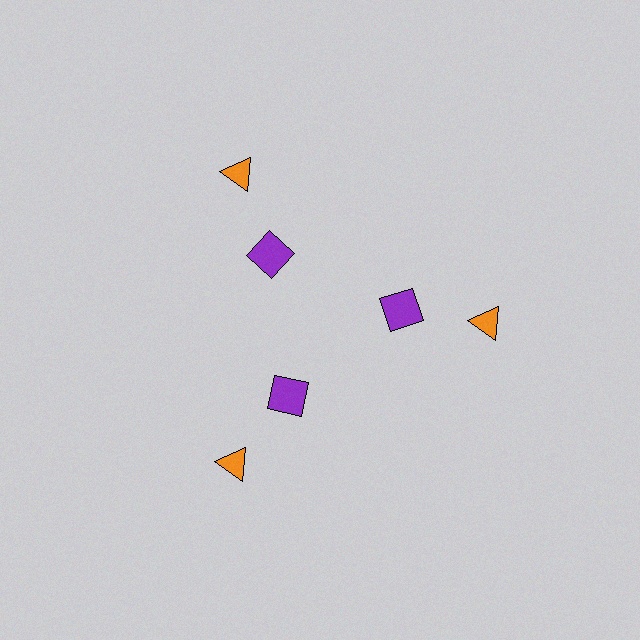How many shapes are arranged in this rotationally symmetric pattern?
There are 6 shapes, arranged in 3 groups of 2.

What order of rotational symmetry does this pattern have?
This pattern has 3-fold rotational symmetry.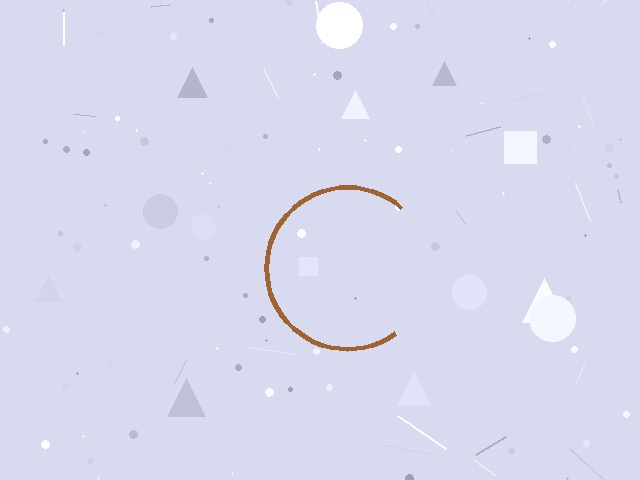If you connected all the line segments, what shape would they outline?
They would outline a circle.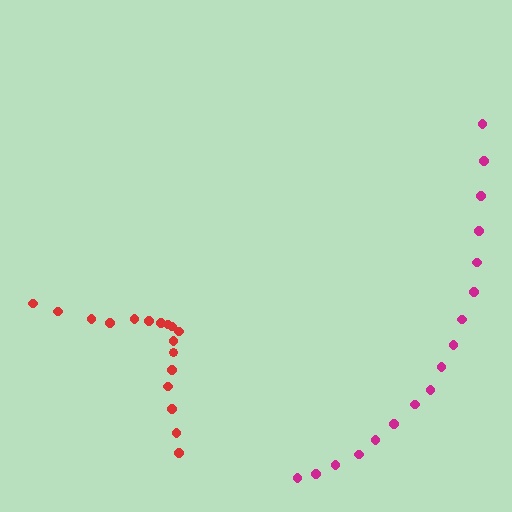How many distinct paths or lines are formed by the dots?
There are 2 distinct paths.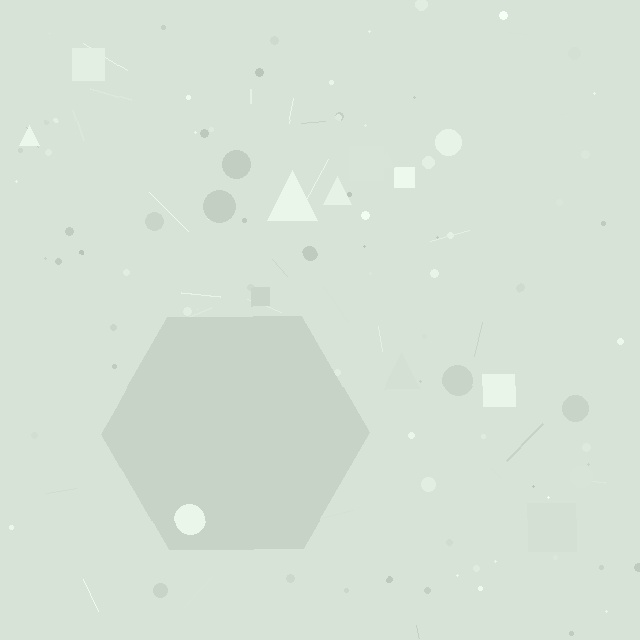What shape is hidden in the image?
A hexagon is hidden in the image.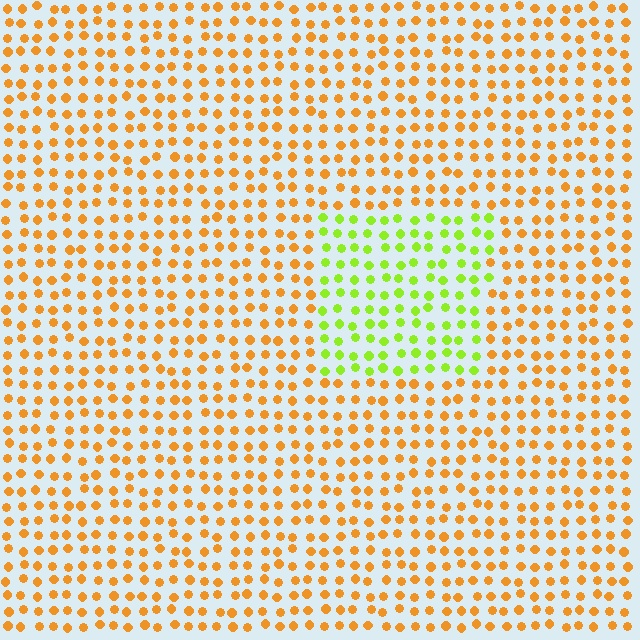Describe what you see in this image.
The image is filled with small orange elements in a uniform arrangement. A rectangle-shaped region is visible where the elements are tinted to a slightly different hue, forming a subtle color boundary.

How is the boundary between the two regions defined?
The boundary is defined purely by a slight shift in hue (about 56 degrees). Spacing, size, and orientation are identical on both sides.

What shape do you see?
I see a rectangle.